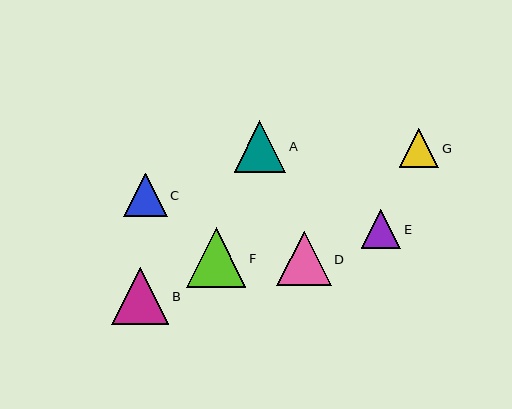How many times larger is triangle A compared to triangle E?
Triangle A is approximately 1.3 times the size of triangle E.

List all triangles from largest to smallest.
From largest to smallest: F, B, D, A, C, E, G.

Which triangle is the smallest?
Triangle G is the smallest with a size of approximately 39 pixels.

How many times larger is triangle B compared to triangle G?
Triangle B is approximately 1.5 times the size of triangle G.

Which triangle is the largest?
Triangle F is the largest with a size of approximately 60 pixels.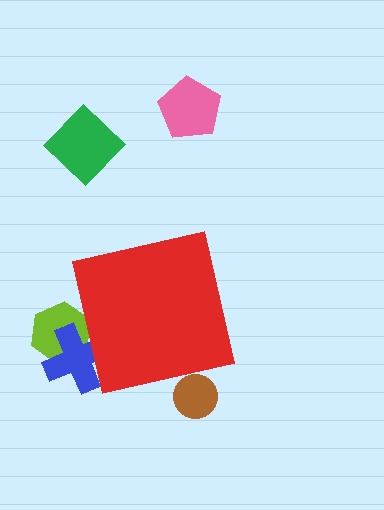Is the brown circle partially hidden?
Yes, the brown circle is partially hidden behind the red square.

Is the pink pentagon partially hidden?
No, the pink pentagon is fully visible.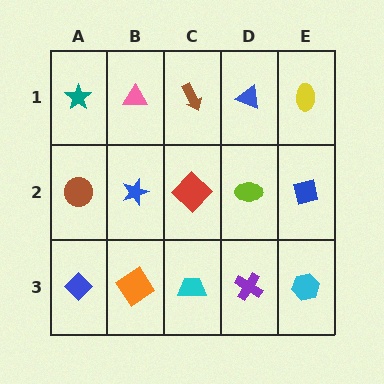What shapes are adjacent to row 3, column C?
A red diamond (row 2, column C), an orange diamond (row 3, column B), a purple cross (row 3, column D).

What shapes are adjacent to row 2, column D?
A blue triangle (row 1, column D), a purple cross (row 3, column D), a red diamond (row 2, column C), a blue square (row 2, column E).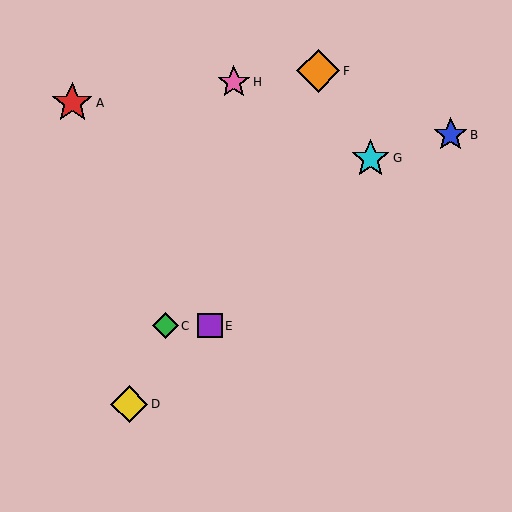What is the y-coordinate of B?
Object B is at y≈135.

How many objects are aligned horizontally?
2 objects (C, E) are aligned horizontally.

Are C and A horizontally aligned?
No, C is at y≈326 and A is at y≈103.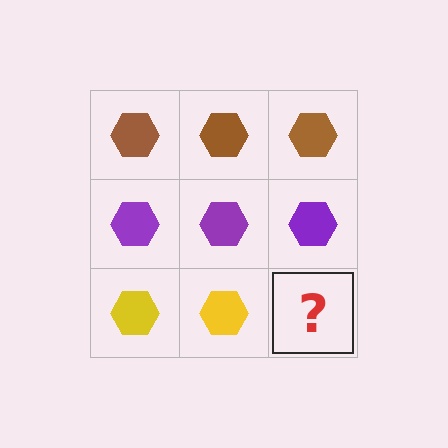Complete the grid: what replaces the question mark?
The question mark should be replaced with a yellow hexagon.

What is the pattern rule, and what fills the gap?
The rule is that each row has a consistent color. The gap should be filled with a yellow hexagon.